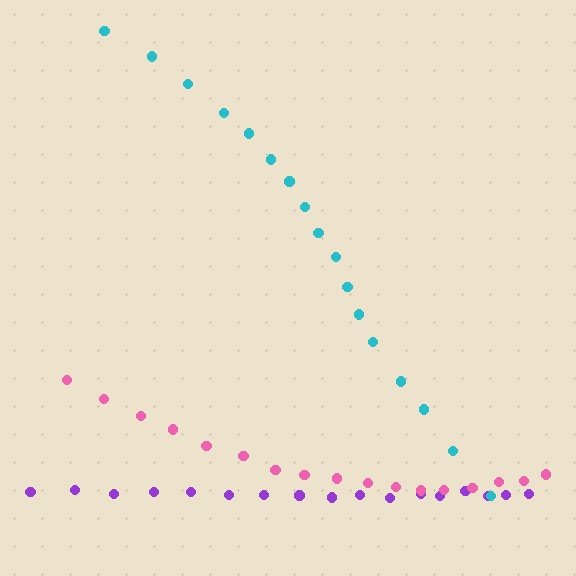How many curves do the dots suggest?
There are 3 distinct paths.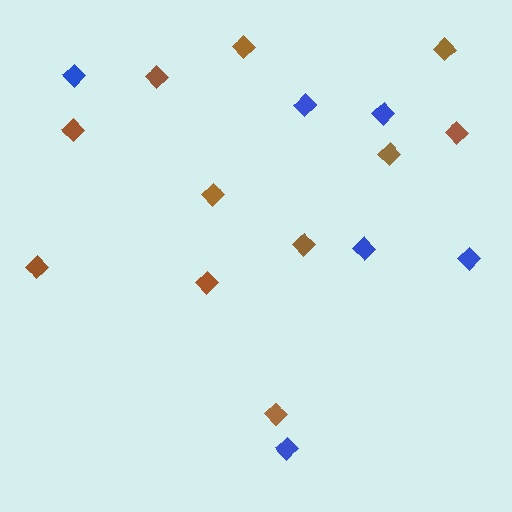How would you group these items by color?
There are 2 groups: one group of brown diamonds (11) and one group of blue diamonds (6).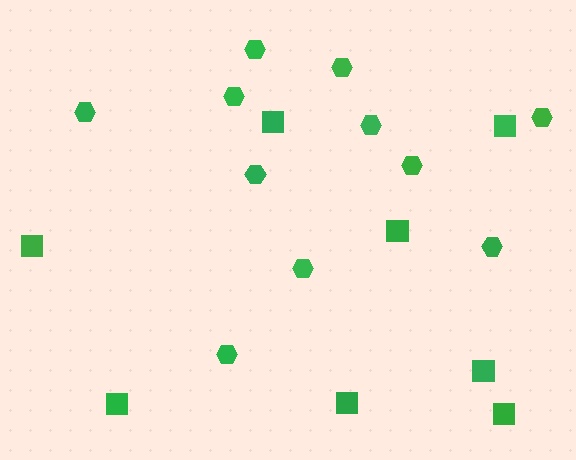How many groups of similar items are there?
There are 2 groups: one group of squares (8) and one group of hexagons (11).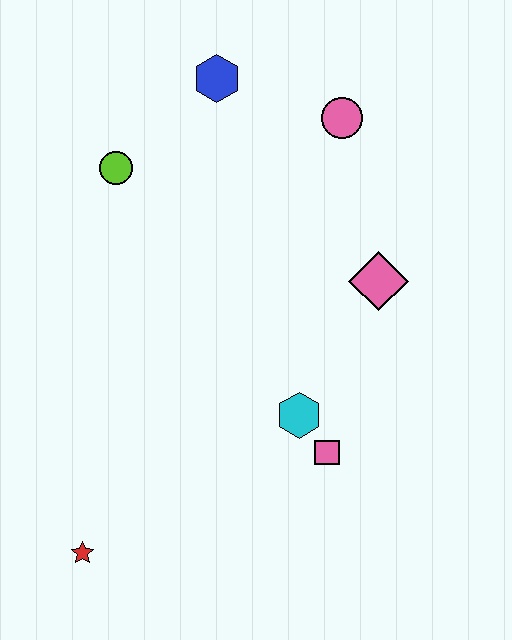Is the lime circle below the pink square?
No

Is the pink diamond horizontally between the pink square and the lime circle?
No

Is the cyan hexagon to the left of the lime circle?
No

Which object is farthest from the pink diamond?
The red star is farthest from the pink diamond.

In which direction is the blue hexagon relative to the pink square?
The blue hexagon is above the pink square.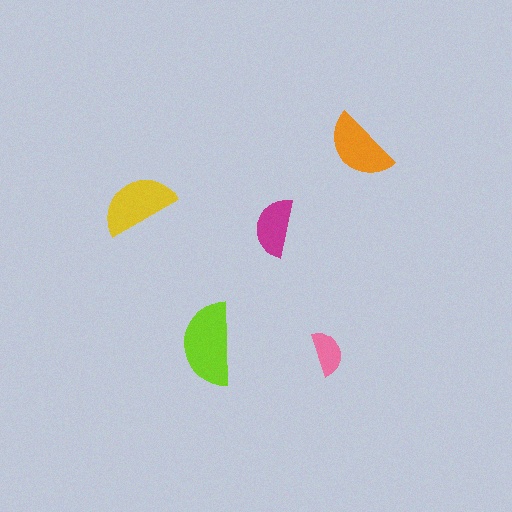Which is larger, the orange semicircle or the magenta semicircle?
The orange one.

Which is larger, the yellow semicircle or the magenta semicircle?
The yellow one.